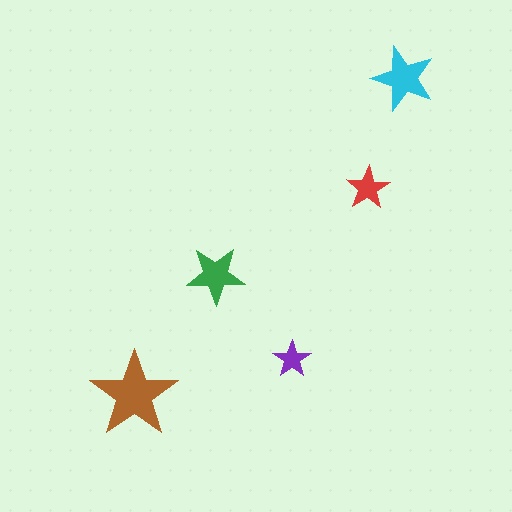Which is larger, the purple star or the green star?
The green one.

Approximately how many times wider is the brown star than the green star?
About 1.5 times wider.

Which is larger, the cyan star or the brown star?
The brown one.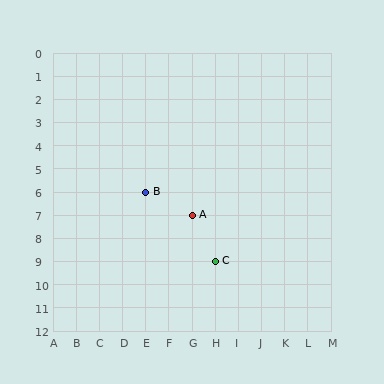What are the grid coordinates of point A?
Point A is at grid coordinates (G, 7).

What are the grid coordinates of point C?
Point C is at grid coordinates (H, 9).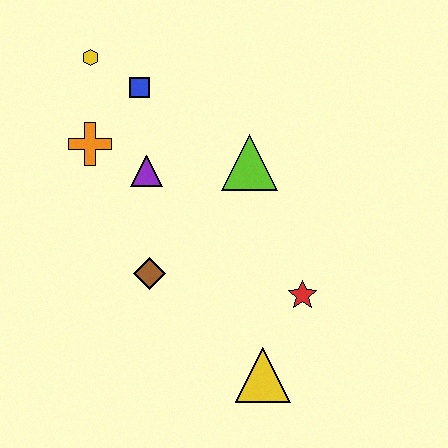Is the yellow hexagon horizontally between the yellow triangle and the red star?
No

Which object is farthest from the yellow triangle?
The yellow hexagon is farthest from the yellow triangle.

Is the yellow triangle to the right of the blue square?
Yes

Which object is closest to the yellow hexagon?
The blue square is closest to the yellow hexagon.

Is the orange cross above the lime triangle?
Yes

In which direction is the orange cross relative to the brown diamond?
The orange cross is above the brown diamond.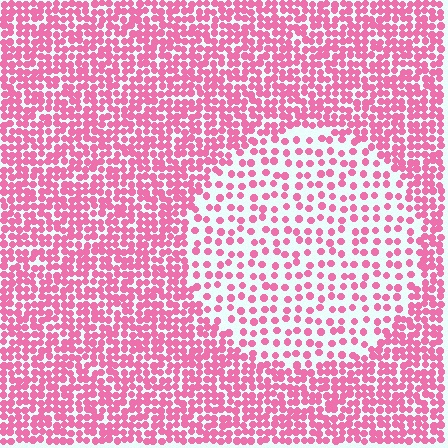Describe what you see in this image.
The image contains small pink elements arranged at two different densities. A circle-shaped region is visible where the elements are less densely packed than the surrounding area.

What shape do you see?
I see a circle.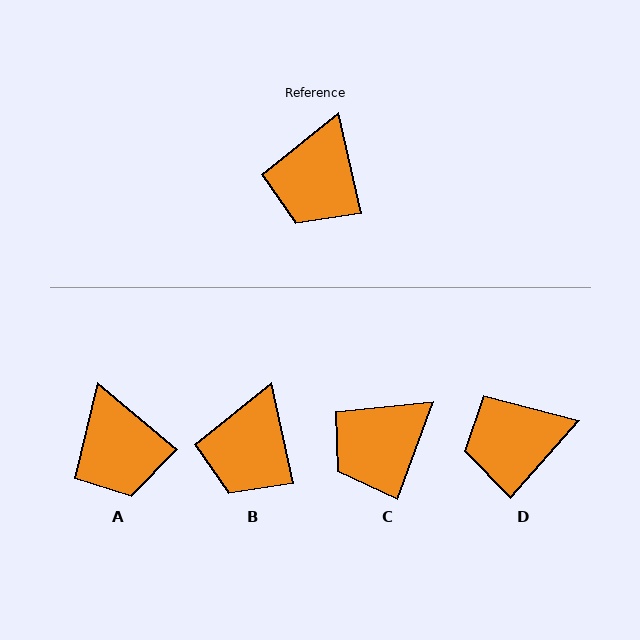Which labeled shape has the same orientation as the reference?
B.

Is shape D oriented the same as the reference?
No, it is off by about 54 degrees.